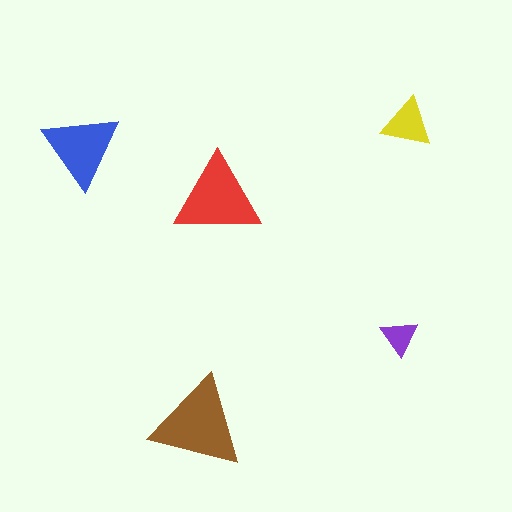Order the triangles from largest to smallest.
the brown one, the red one, the blue one, the yellow one, the purple one.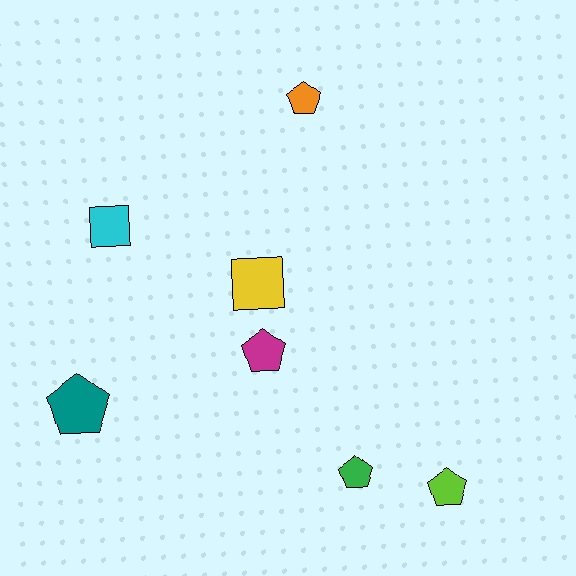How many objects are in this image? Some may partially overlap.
There are 7 objects.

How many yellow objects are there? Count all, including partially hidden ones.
There is 1 yellow object.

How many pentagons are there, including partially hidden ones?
There are 5 pentagons.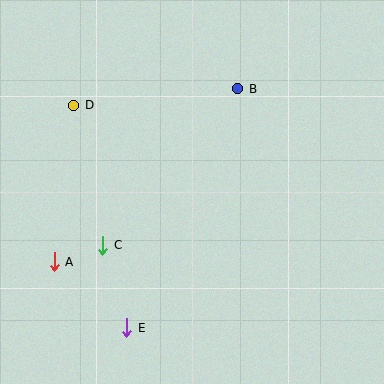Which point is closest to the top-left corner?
Point D is closest to the top-left corner.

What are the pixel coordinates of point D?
Point D is at (74, 105).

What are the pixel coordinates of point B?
Point B is at (238, 89).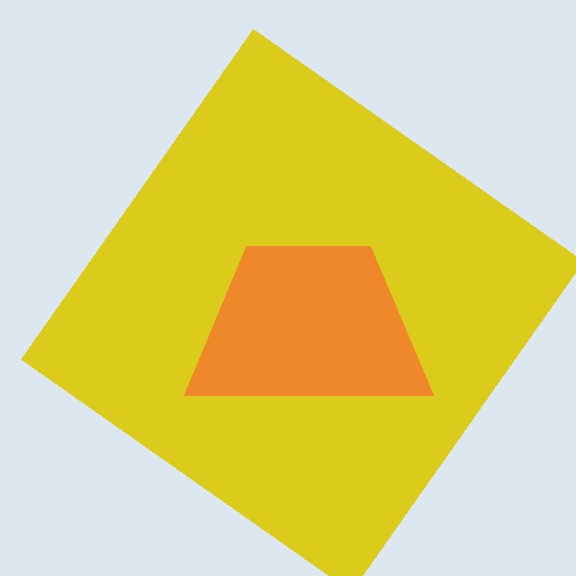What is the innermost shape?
The orange trapezoid.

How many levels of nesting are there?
2.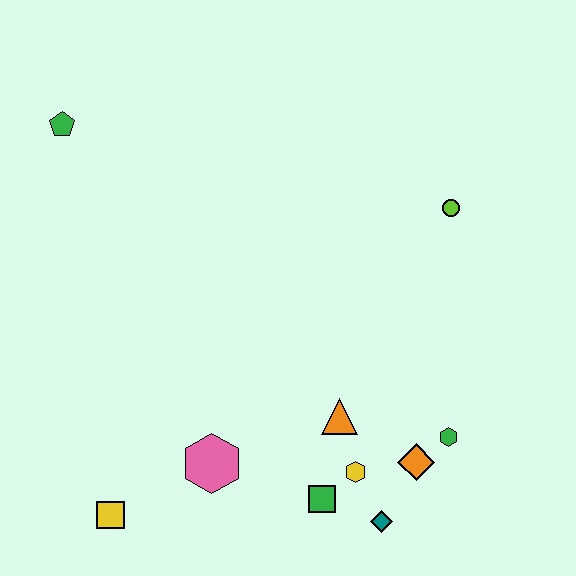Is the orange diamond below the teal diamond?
No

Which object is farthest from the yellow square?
The lime circle is farthest from the yellow square.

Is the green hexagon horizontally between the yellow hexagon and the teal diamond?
No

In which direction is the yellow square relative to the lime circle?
The yellow square is to the left of the lime circle.